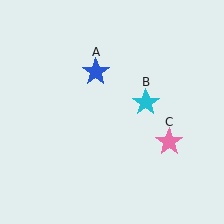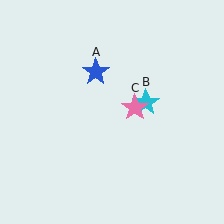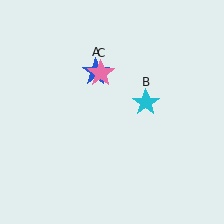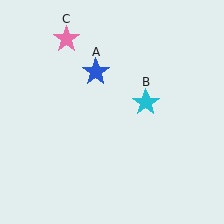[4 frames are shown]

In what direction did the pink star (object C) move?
The pink star (object C) moved up and to the left.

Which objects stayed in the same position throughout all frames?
Blue star (object A) and cyan star (object B) remained stationary.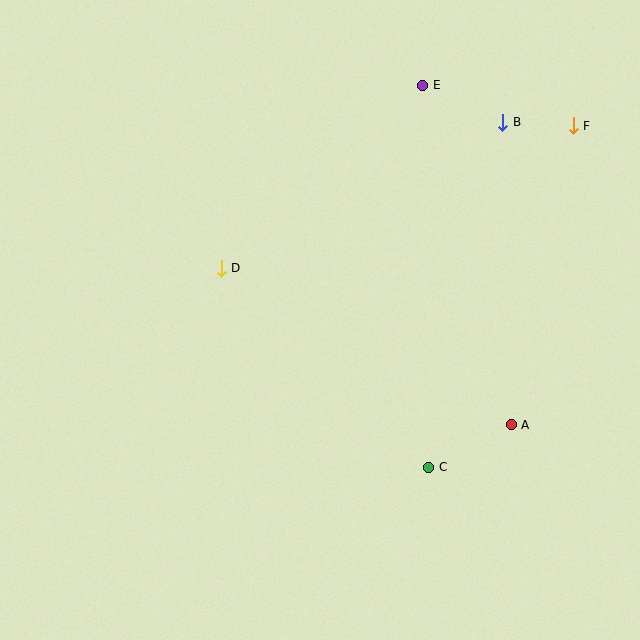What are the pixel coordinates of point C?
Point C is at (429, 467).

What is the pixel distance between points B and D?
The distance between B and D is 318 pixels.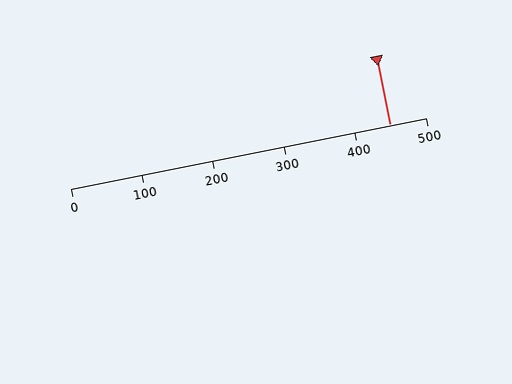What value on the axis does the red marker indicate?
The marker indicates approximately 450.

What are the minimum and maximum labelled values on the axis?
The axis runs from 0 to 500.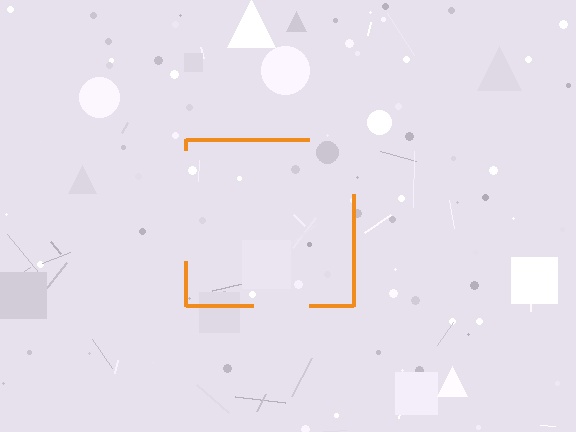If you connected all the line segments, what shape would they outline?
They would outline a square.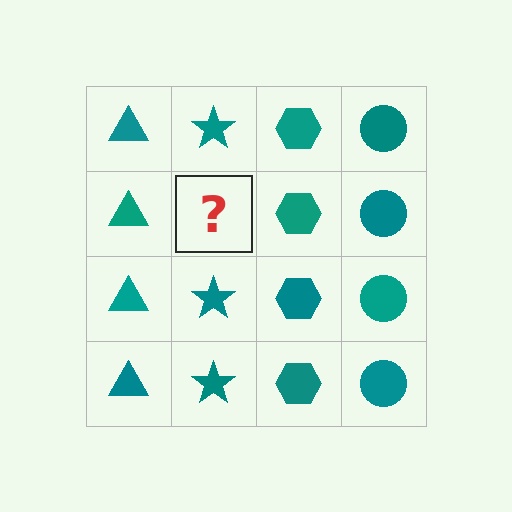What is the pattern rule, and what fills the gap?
The rule is that each column has a consistent shape. The gap should be filled with a teal star.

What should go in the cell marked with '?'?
The missing cell should contain a teal star.